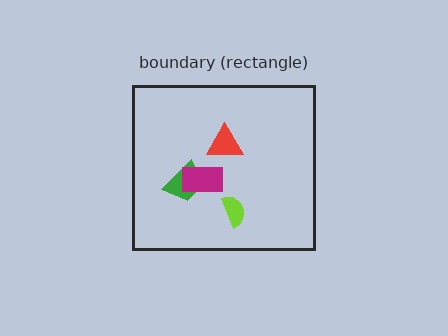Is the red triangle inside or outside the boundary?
Inside.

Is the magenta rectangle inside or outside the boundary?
Inside.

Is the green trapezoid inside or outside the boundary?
Inside.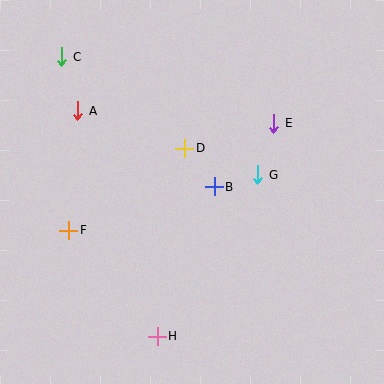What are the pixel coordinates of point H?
Point H is at (157, 336).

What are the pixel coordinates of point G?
Point G is at (258, 175).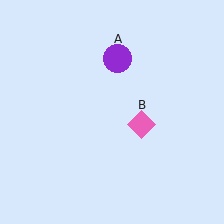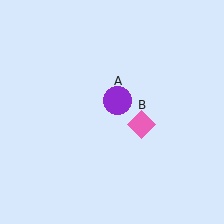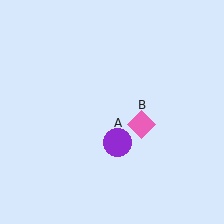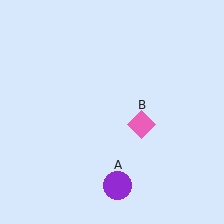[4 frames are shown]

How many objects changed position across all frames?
1 object changed position: purple circle (object A).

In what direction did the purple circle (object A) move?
The purple circle (object A) moved down.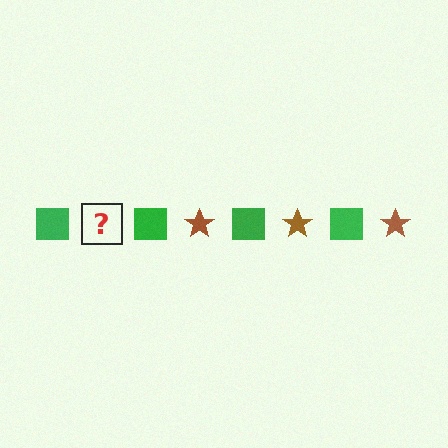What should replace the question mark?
The question mark should be replaced with a brown star.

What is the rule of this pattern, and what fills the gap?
The rule is that the pattern alternates between green square and brown star. The gap should be filled with a brown star.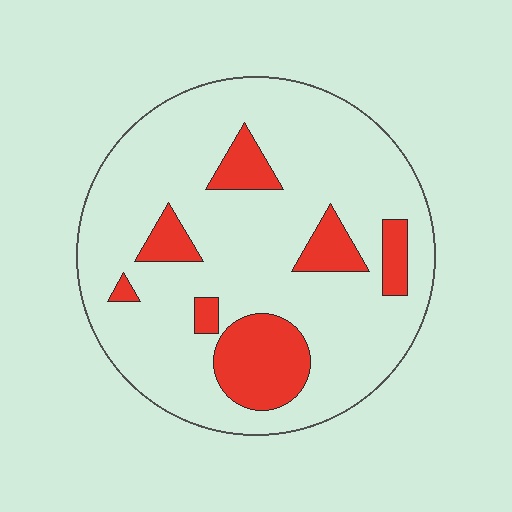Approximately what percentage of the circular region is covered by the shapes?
Approximately 20%.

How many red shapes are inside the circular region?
7.